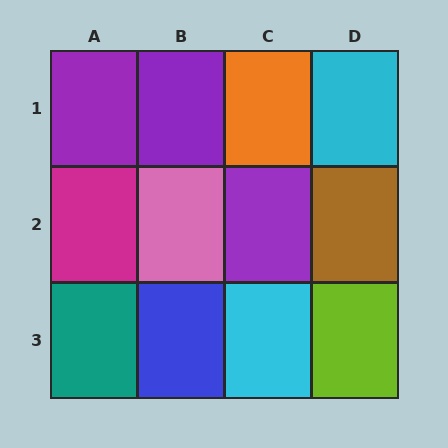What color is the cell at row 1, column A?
Purple.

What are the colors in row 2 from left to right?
Magenta, pink, purple, brown.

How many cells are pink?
1 cell is pink.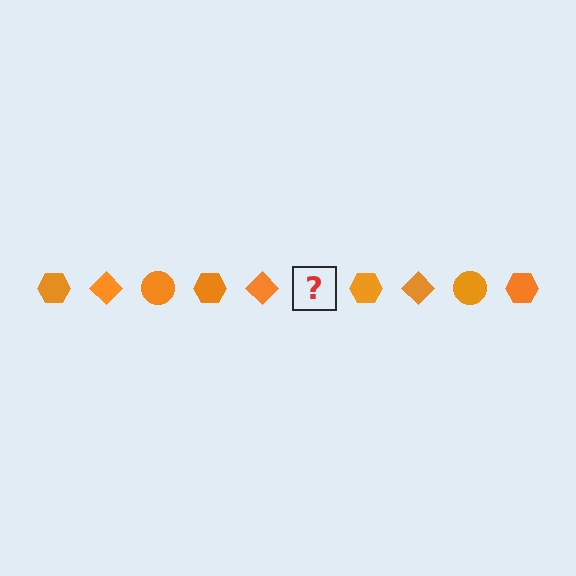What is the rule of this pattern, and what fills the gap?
The rule is that the pattern cycles through hexagon, diamond, circle shapes in orange. The gap should be filled with an orange circle.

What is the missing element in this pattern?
The missing element is an orange circle.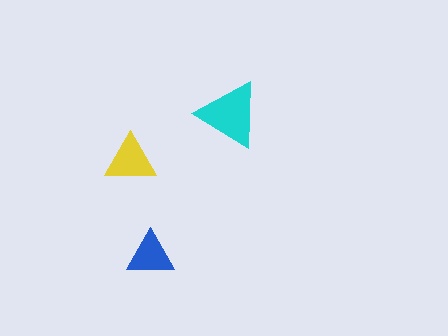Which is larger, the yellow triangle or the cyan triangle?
The cyan one.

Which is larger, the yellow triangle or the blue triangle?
The yellow one.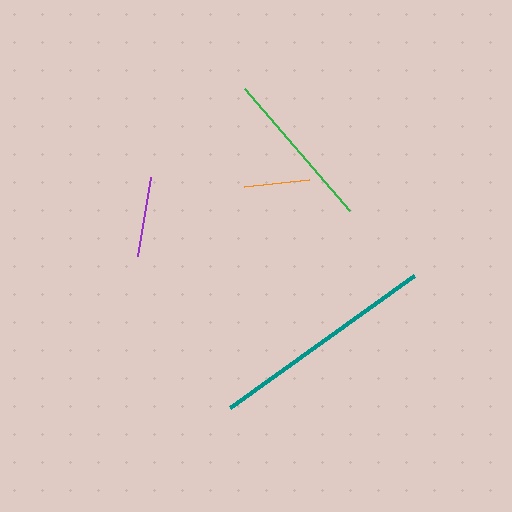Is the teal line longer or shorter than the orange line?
The teal line is longer than the orange line.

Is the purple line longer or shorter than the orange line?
The purple line is longer than the orange line.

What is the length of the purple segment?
The purple segment is approximately 80 pixels long.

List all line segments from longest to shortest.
From longest to shortest: teal, green, purple, orange.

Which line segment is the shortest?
The orange line is the shortest at approximately 65 pixels.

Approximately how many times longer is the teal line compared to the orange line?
The teal line is approximately 3.5 times the length of the orange line.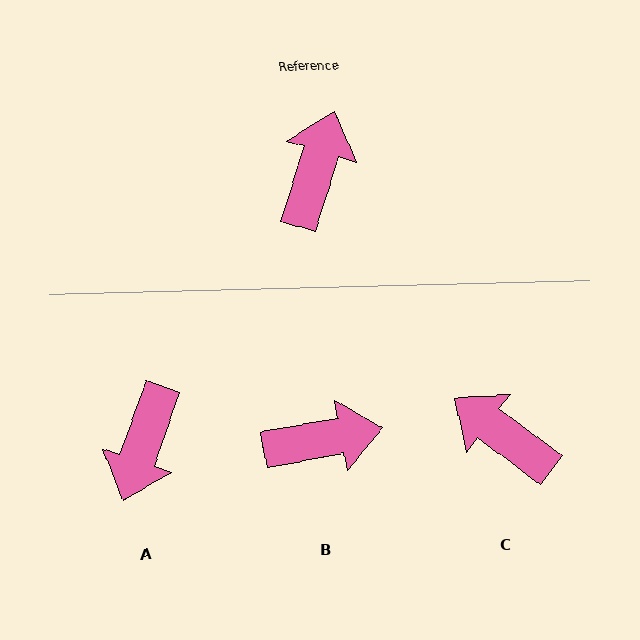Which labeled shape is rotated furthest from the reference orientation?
A, about 178 degrees away.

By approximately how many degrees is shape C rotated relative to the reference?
Approximately 71 degrees counter-clockwise.